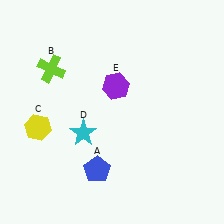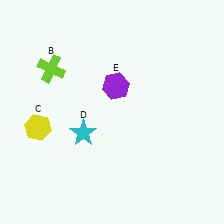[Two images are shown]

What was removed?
The blue pentagon (A) was removed in Image 2.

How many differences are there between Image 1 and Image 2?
There is 1 difference between the two images.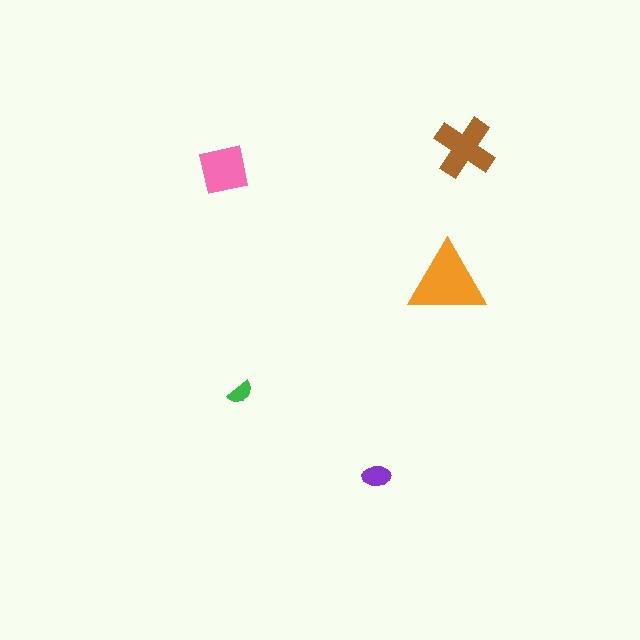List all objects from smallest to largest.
The green semicircle, the purple ellipse, the pink square, the brown cross, the orange triangle.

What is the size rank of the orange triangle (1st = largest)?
1st.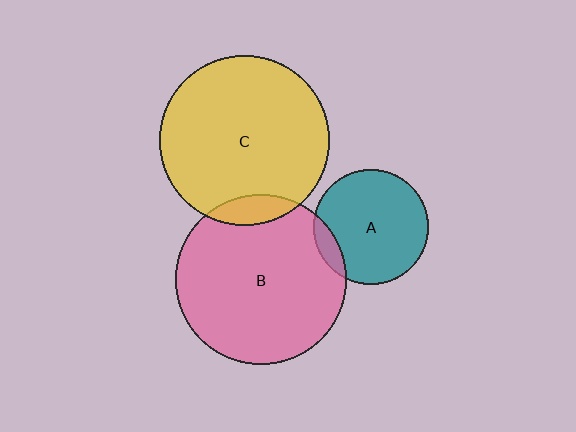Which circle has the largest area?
Circle B (pink).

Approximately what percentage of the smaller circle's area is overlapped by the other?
Approximately 10%.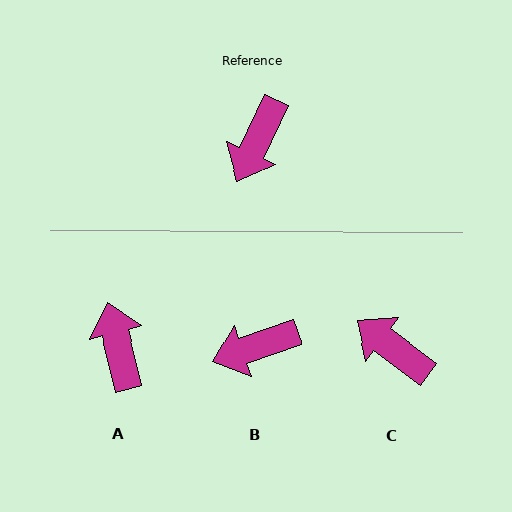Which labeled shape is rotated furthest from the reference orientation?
A, about 140 degrees away.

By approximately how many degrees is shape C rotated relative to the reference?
Approximately 101 degrees clockwise.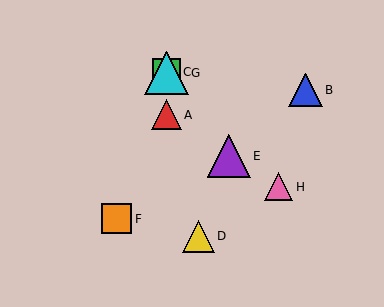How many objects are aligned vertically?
3 objects (A, C, G) are aligned vertically.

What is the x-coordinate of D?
Object D is at x≈198.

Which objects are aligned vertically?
Objects A, C, G are aligned vertically.